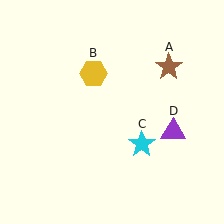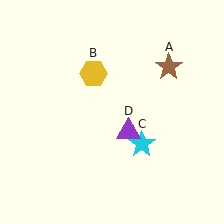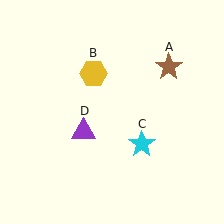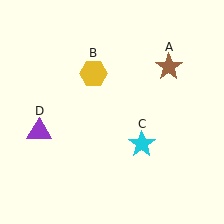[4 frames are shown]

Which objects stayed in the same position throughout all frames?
Brown star (object A) and yellow hexagon (object B) and cyan star (object C) remained stationary.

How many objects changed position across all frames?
1 object changed position: purple triangle (object D).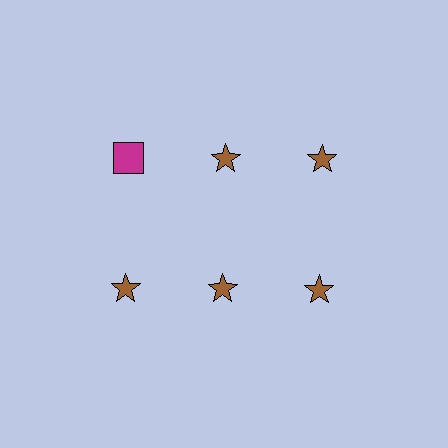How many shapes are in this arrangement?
There are 6 shapes arranged in a grid pattern.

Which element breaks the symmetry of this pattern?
The magenta square in the top row, leftmost column breaks the symmetry. All other shapes are brown stars.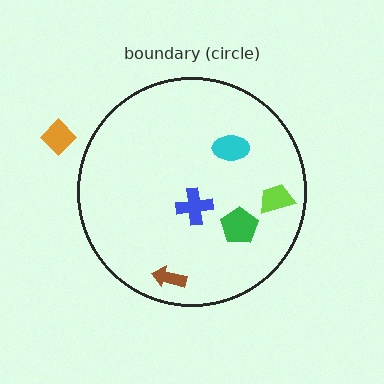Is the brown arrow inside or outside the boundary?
Inside.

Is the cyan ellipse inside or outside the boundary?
Inside.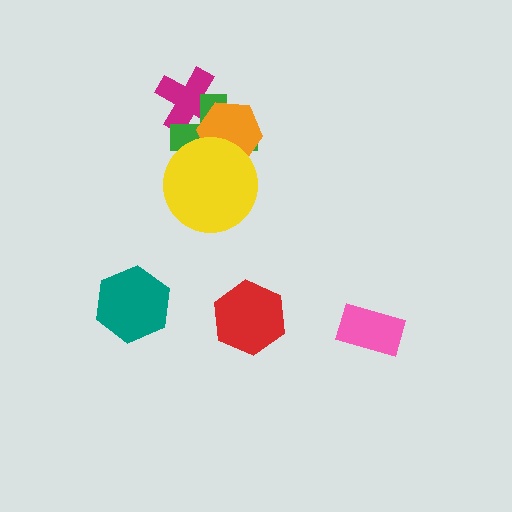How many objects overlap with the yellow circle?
2 objects overlap with the yellow circle.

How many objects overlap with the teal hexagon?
0 objects overlap with the teal hexagon.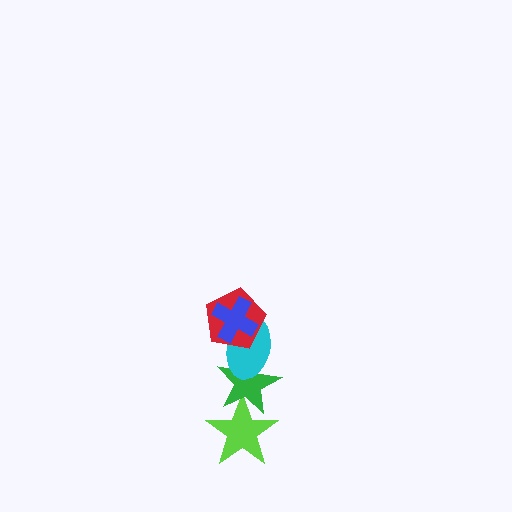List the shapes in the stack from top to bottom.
From top to bottom: the blue cross, the red pentagon, the cyan ellipse, the green star, the lime star.